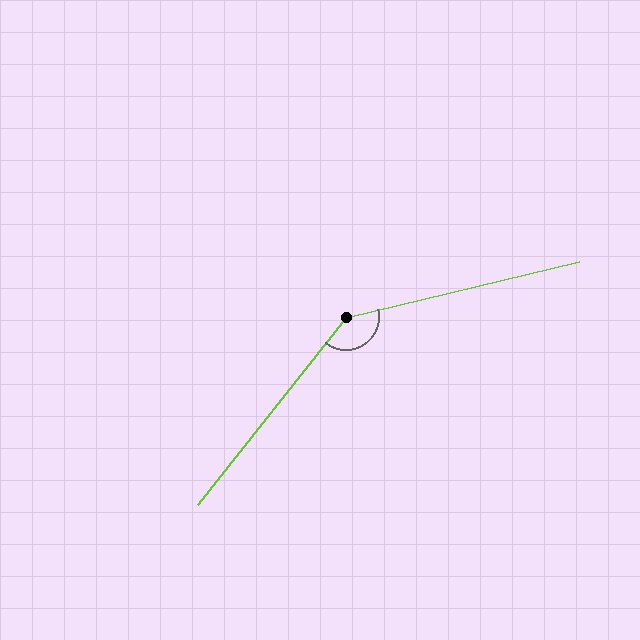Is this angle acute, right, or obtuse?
It is obtuse.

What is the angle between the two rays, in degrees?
Approximately 142 degrees.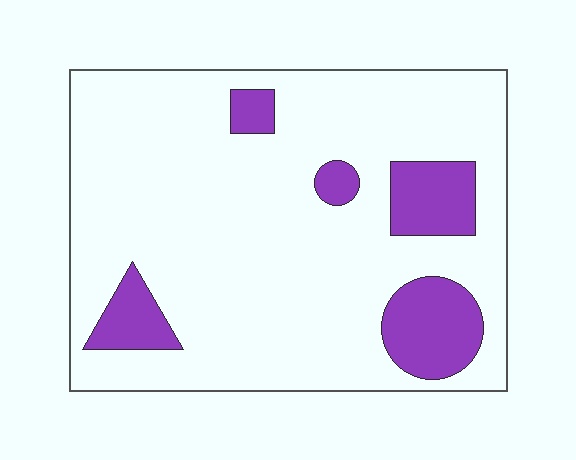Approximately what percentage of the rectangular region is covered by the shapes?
Approximately 15%.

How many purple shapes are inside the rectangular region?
5.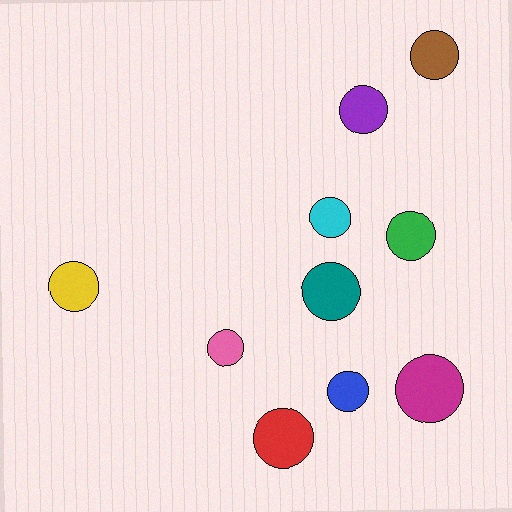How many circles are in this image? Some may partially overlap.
There are 10 circles.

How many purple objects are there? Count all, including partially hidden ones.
There is 1 purple object.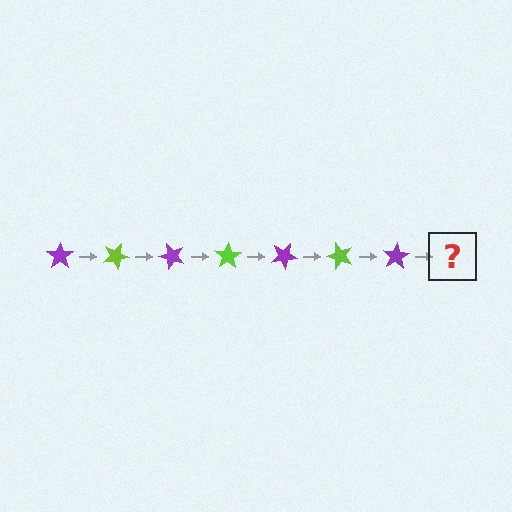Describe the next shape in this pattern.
It should be a lime star, rotated 175 degrees from the start.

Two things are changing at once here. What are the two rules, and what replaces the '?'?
The two rules are that it rotates 25 degrees each step and the color cycles through purple and lime. The '?' should be a lime star, rotated 175 degrees from the start.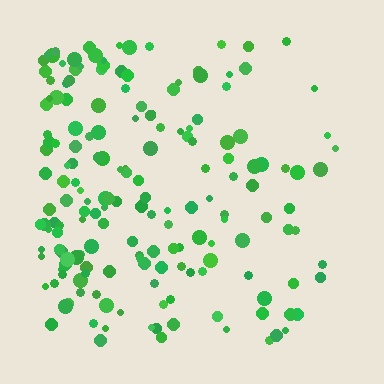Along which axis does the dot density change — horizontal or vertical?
Horizontal.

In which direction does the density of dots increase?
From right to left, with the left side densest.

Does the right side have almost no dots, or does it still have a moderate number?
Still a moderate number, just noticeably fewer than the left.